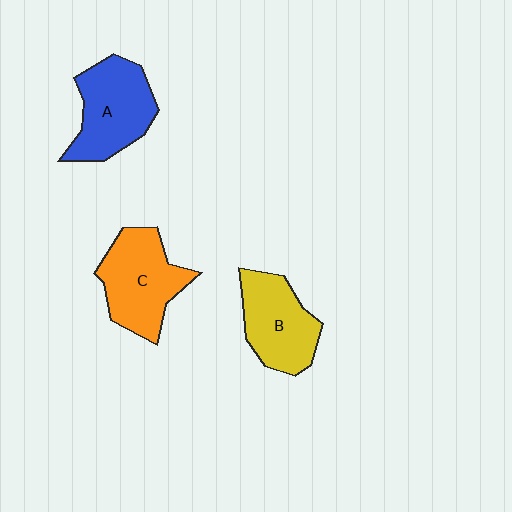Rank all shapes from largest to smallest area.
From largest to smallest: C (orange), A (blue), B (yellow).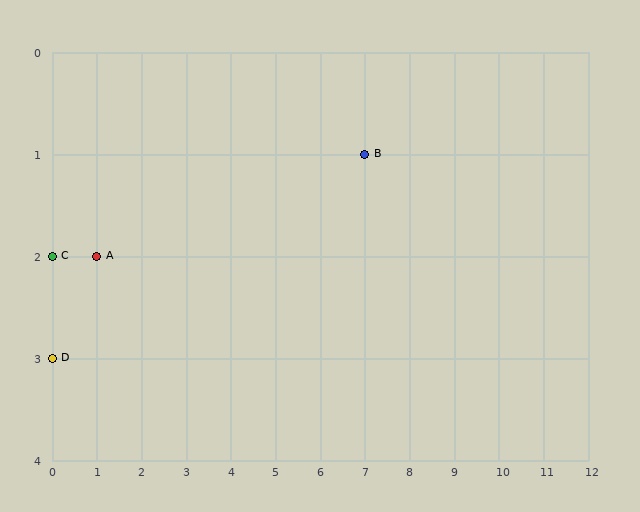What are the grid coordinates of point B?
Point B is at grid coordinates (7, 1).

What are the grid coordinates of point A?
Point A is at grid coordinates (1, 2).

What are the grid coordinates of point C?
Point C is at grid coordinates (0, 2).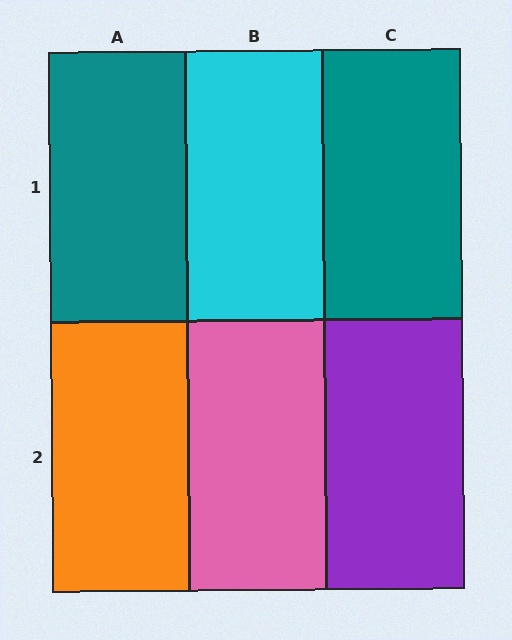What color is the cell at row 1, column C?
Teal.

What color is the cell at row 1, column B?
Cyan.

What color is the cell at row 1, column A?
Teal.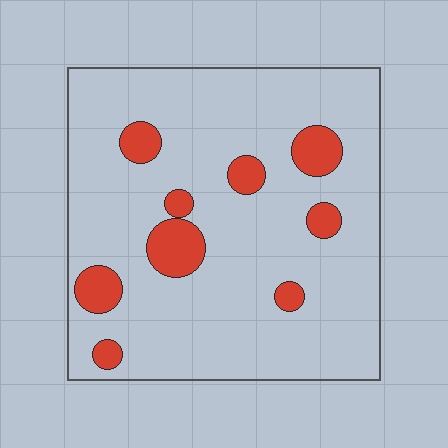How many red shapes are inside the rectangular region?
9.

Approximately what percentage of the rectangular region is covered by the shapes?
Approximately 15%.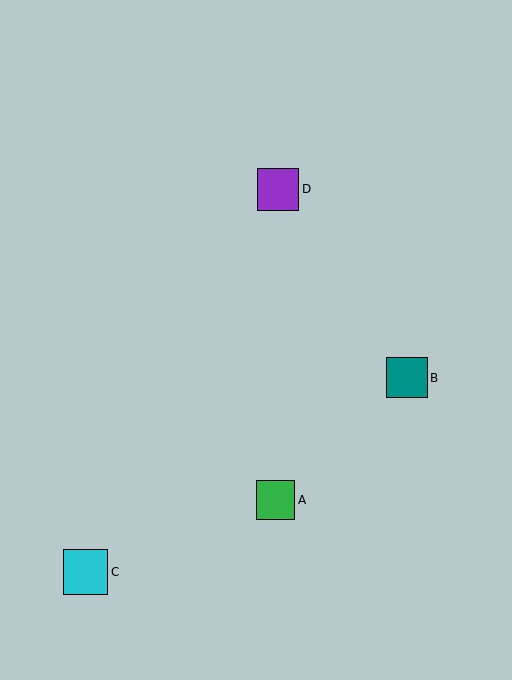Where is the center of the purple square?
The center of the purple square is at (278, 189).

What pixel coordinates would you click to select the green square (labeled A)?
Click at (275, 500) to select the green square A.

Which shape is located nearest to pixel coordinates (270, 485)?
The green square (labeled A) at (275, 500) is nearest to that location.